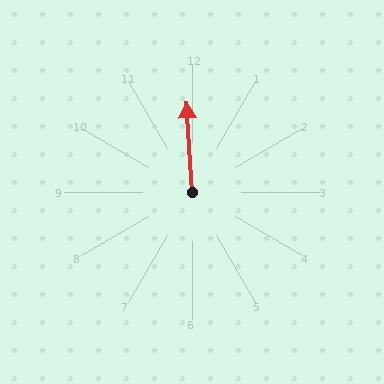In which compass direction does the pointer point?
North.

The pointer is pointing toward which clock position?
Roughly 12 o'clock.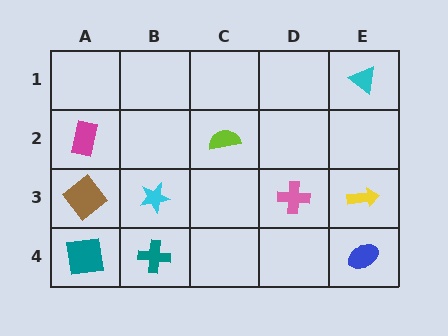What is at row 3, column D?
A pink cross.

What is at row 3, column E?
A yellow arrow.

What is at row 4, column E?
A blue ellipse.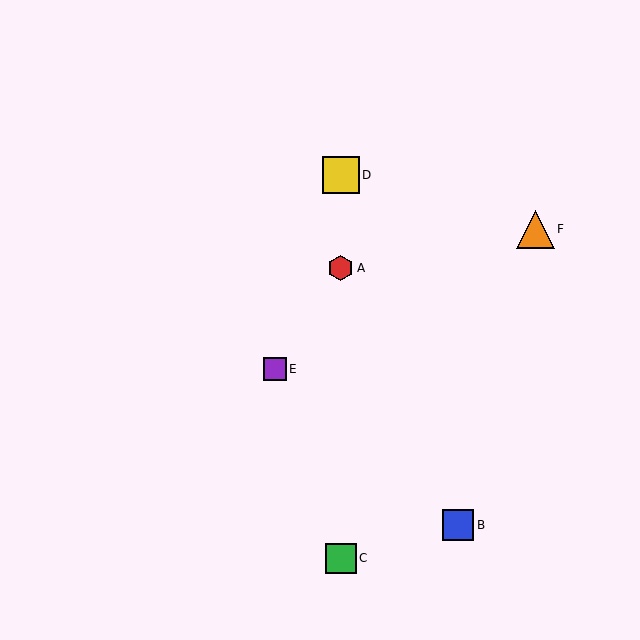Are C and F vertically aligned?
No, C is at x≈341 and F is at x≈535.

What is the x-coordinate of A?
Object A is at x≈341.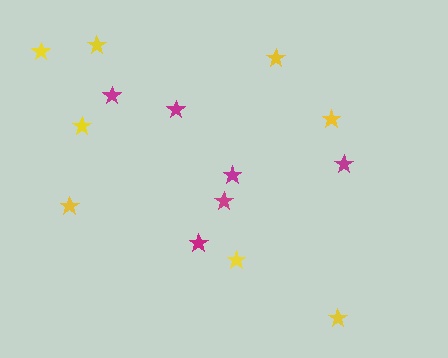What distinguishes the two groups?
There are 2 groups: one group of magenta stars (6) and one group of yellow stars (8).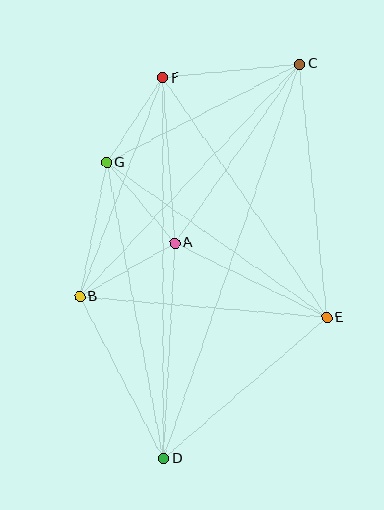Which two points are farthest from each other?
Points C and D are farthest from each other.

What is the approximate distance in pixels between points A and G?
The distance between A and G is approximately 105 pixels.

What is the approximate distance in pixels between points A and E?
The distance between A and E is approximately 169 pixels.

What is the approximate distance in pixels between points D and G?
The distance between D and G is approximately 301 pixels.